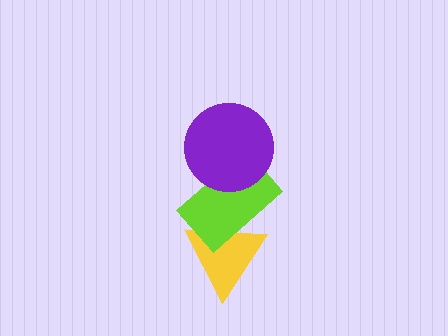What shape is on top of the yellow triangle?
The lime rectangle is on top of the yellow triangle.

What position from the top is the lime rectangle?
The lime rectangle is 2nd from the top.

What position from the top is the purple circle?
The purple circle is 1st from the top.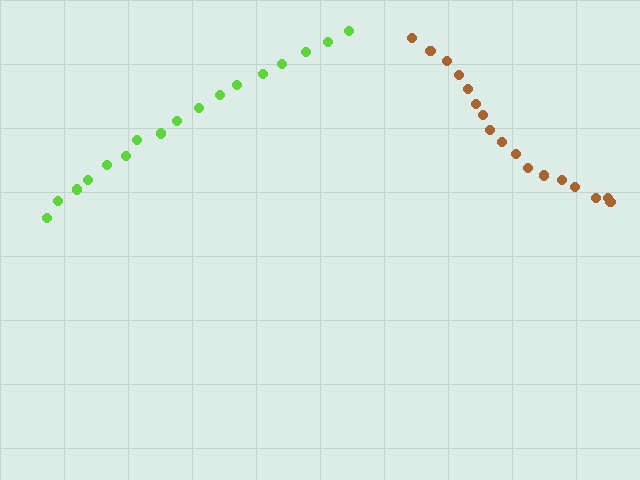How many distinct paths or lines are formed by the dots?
There are 2 distinct paths.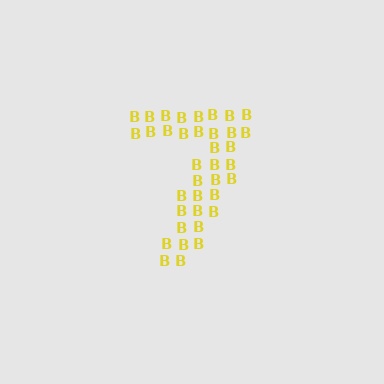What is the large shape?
The large shape is the digit 7.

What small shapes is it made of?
It is made of small letter B's.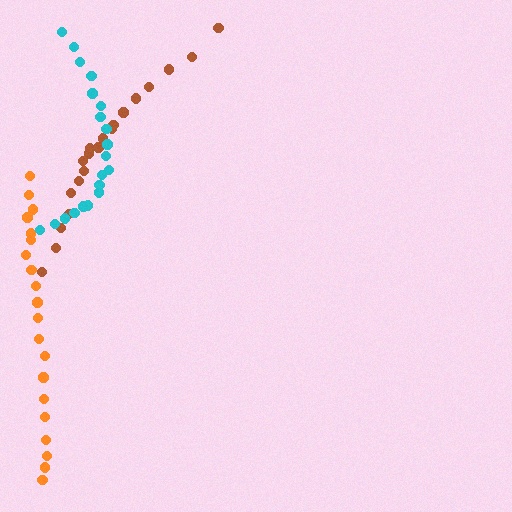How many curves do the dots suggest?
There are 3 distinct paths.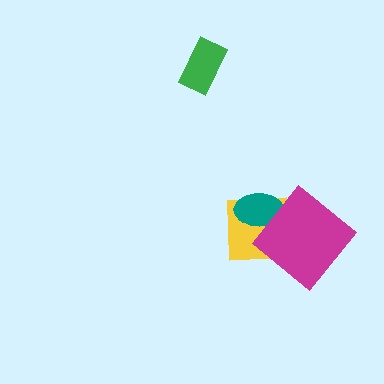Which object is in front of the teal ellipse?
The magenta diamond is in front of the teal ellipse.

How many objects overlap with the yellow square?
2 objects overlap with the yellow square.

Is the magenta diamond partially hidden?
No, no other shape covers it.